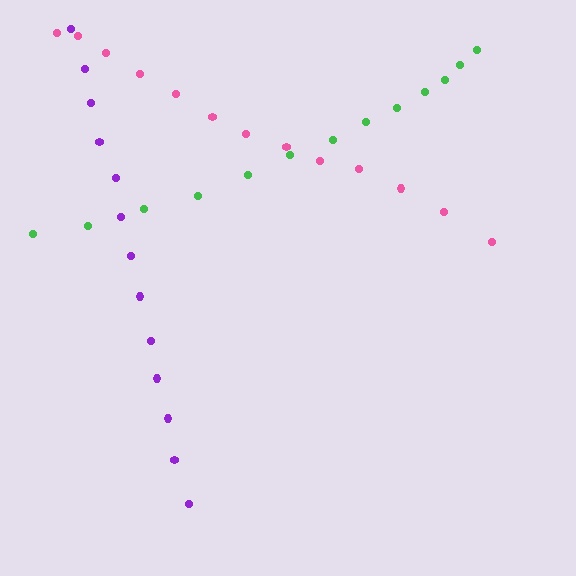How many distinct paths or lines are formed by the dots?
There are 3 distinct paths.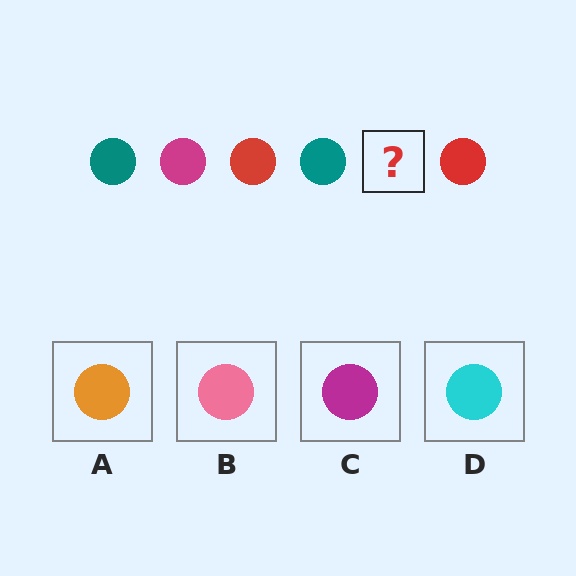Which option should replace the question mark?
Option C.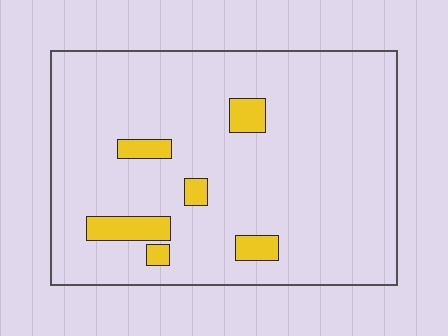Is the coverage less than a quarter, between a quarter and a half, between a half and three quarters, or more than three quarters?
Less than a quarter.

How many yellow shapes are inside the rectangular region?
6.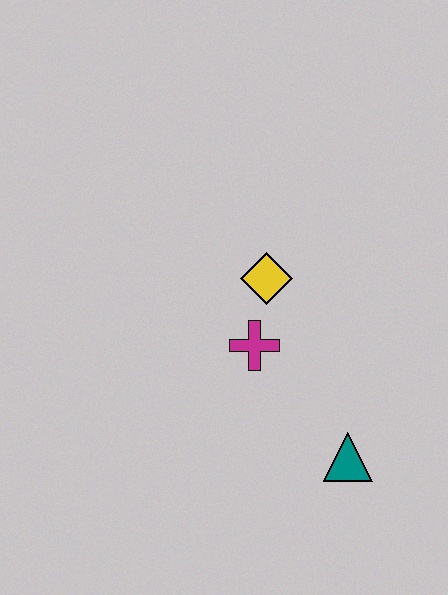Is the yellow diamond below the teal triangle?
No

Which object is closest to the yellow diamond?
The magenta cross is closest to the yellow diamond.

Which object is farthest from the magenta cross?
The teal triangle is farthest from the magenta cross.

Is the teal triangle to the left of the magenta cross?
No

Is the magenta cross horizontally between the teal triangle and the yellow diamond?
No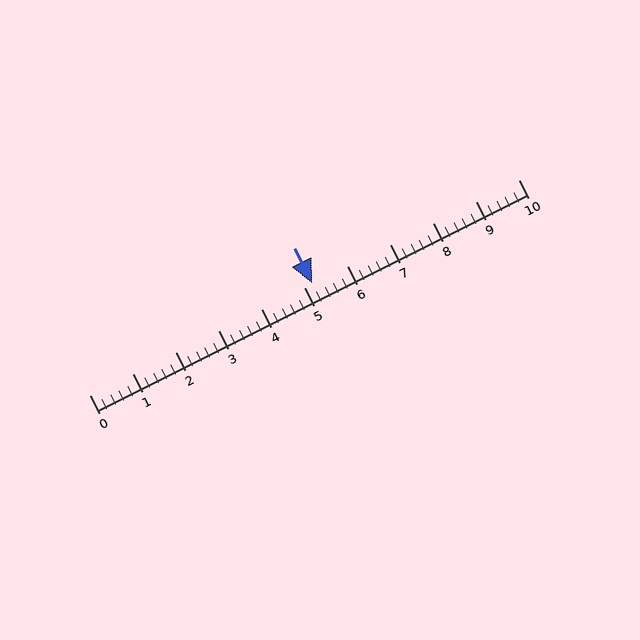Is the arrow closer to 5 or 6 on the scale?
The arrow is closer to 5.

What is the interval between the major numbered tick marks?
The major tick marks are spaced 1 units apart.